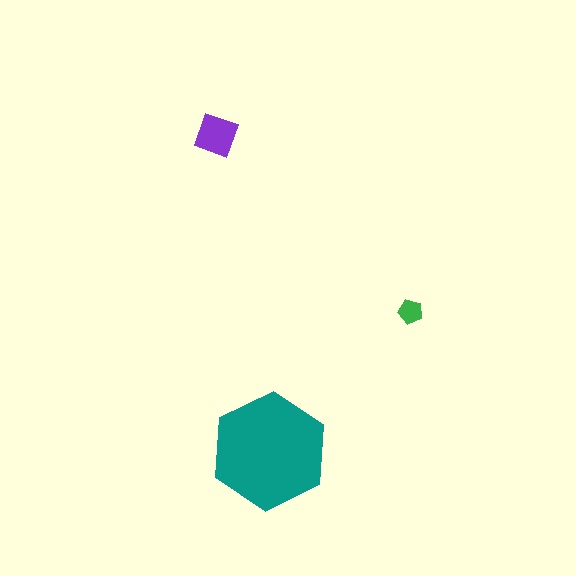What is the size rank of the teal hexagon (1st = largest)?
1st.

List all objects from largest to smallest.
The teal hexagon, the purple diamond, the green pentagon.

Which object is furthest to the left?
The purple diamond is leftmost.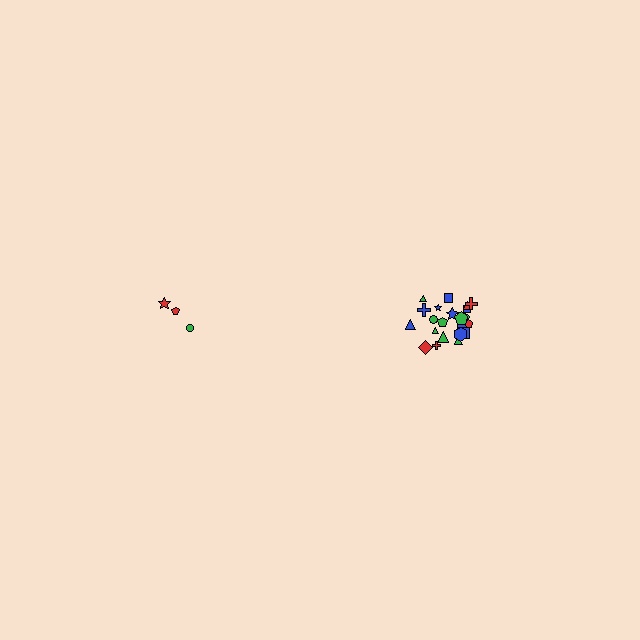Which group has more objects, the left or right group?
The right group.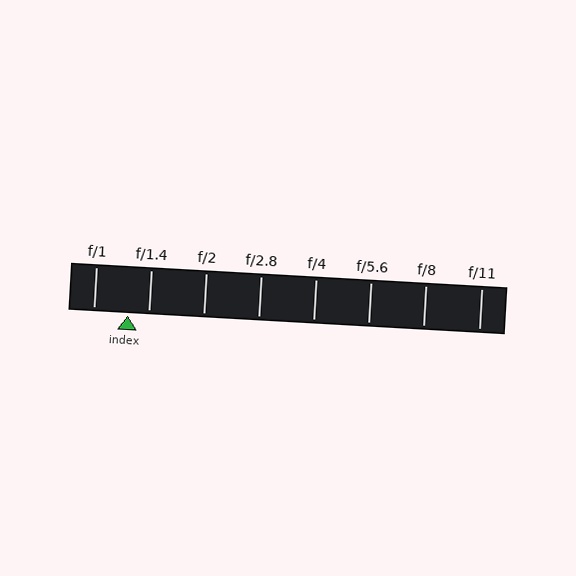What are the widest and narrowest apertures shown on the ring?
The widest aperture shown is f/1 and the narrowest is f/11.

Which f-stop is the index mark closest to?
The index mark is closest to f/1.4.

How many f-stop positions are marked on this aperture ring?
There are 8 f-stop positions marked.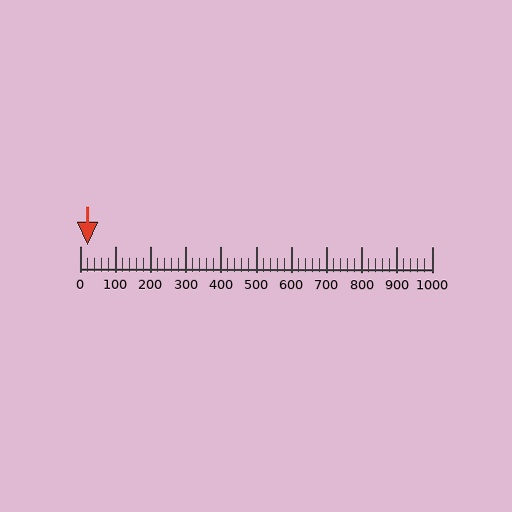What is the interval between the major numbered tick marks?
The major tick marks are spaced 100 units apart.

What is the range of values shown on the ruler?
The ruler shows values from 0 to 1000.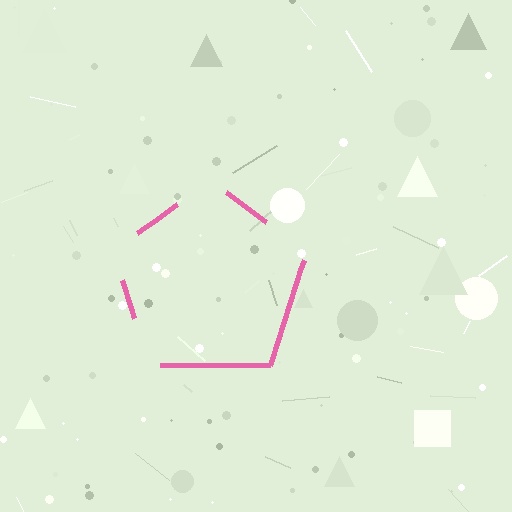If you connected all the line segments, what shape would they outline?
They would outline a pentagon.